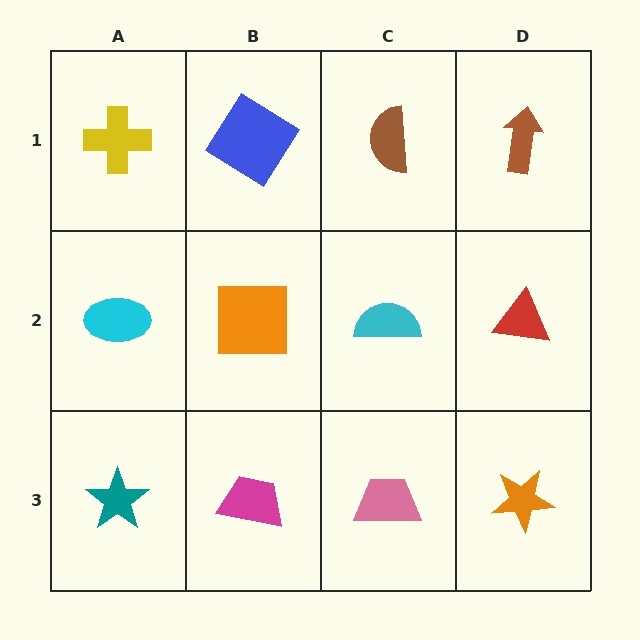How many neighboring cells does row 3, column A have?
2.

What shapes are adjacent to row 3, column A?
A cyan ellipse (row 2, column A), a magenta trapezoid (row 3, column B).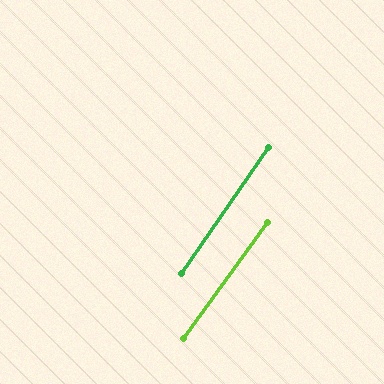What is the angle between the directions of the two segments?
Approximately 1 degree.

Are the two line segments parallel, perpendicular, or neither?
Parallel — their directions differ by only 1.1°.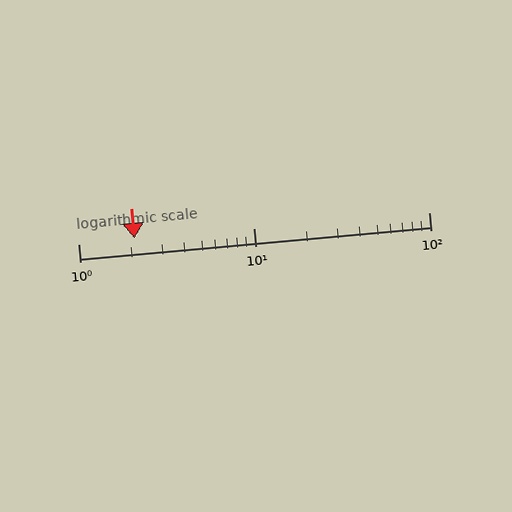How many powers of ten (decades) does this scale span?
The scale spans 2 decades, from 1 to 100.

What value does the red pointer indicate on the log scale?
The pointer indicates approximately 2.1.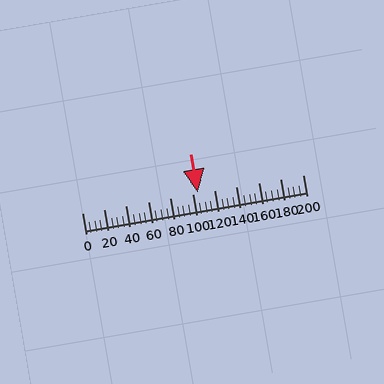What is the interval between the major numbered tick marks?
The major tick marks are spaced 20 units apart.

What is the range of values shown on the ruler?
The ruler shows values from 0 to 200.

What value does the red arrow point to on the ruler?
The red arrow points to approximately 105.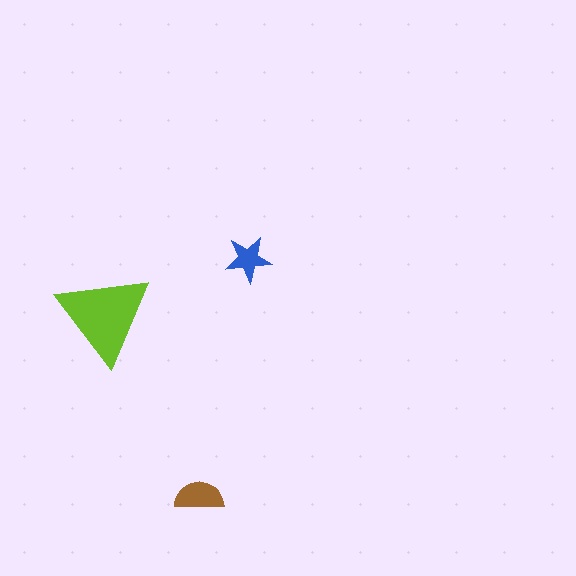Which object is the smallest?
The blue star.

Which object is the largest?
The lime triangle.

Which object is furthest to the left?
The lime triangle is leftmost.